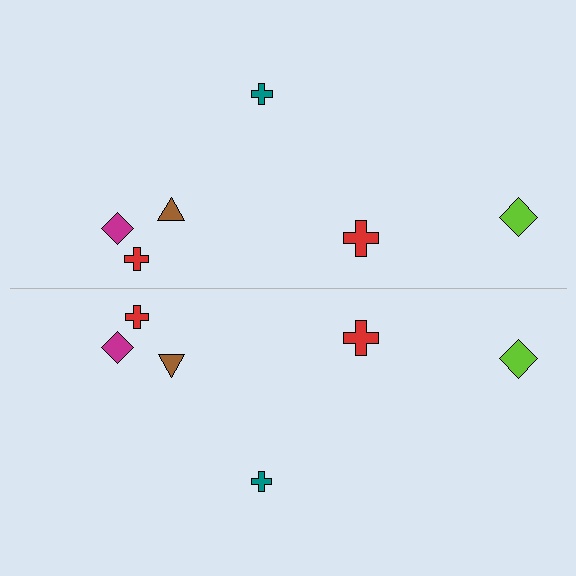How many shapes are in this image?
There are 12 shapes in this image.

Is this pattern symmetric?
Yes, this pattern has bilateral (reflection) symmetry.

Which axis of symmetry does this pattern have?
The pattern has a horizontal axis of symmetry running through the center of the image.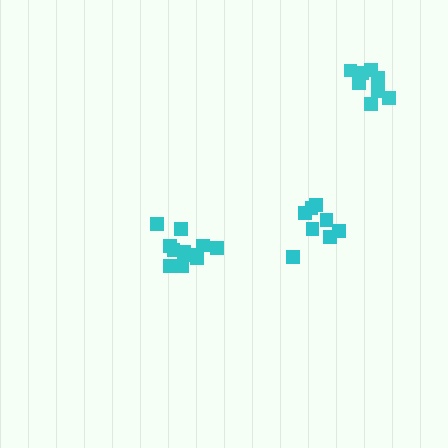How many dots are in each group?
Group 1: 11 dots, Group 2: 8 dots, Group 3: 8 dots (27 total).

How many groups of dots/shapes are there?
There are 3 groups.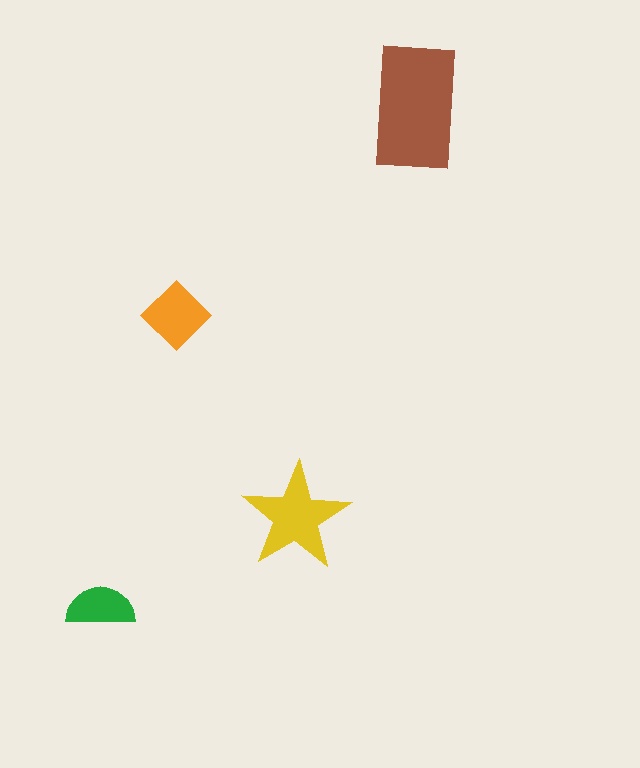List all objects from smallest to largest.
The green semicircle, the orange diamond, the yellow star, the brown rectangle.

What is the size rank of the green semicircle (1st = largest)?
4th.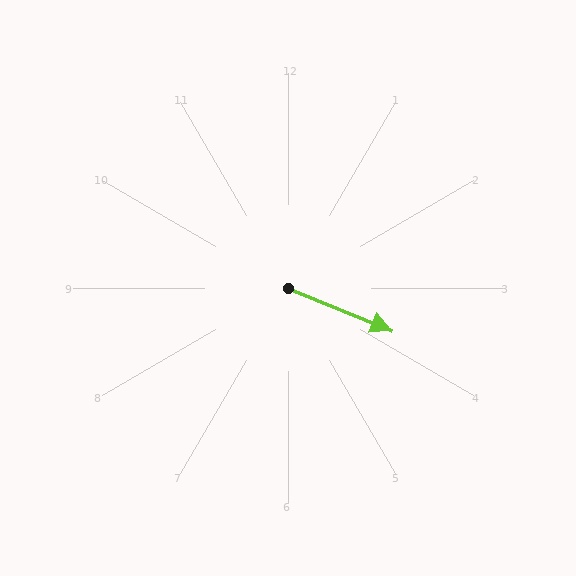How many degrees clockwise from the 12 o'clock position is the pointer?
Approximately 112 degrees.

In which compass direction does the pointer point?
East.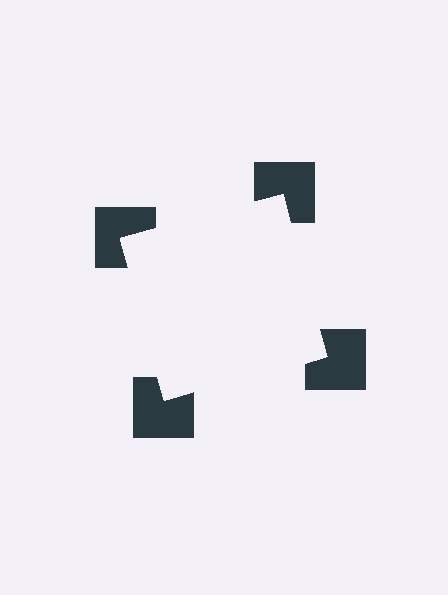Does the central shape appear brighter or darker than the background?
It typically appears slightly brighter than the background, even though no actual brightness change is drawn.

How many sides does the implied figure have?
4 sides.